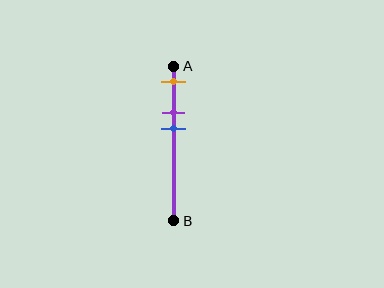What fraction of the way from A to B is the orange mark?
The orange mark is approximately 10% (0.1) of the way from A to B.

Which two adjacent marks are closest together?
The purple and blue marks are the closest adjacent pair.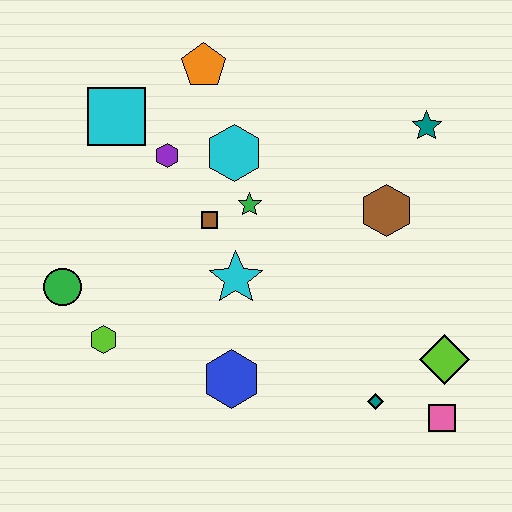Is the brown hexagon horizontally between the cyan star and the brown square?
No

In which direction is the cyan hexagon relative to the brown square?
The cyan hexagon is above the brown square.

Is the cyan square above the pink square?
Yes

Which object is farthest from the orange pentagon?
The pink square is farthest from the orange pentagon.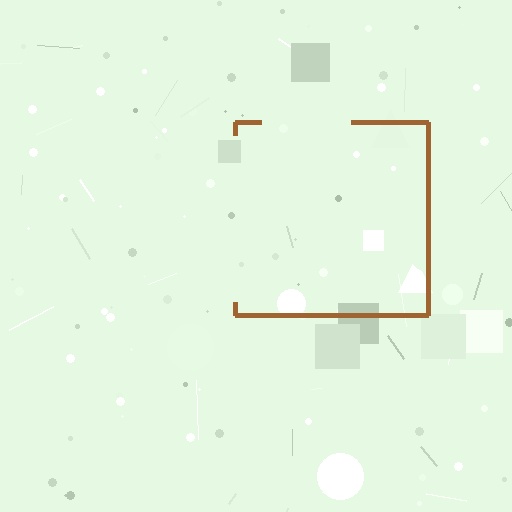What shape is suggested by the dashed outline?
The dashed outline suggests a square.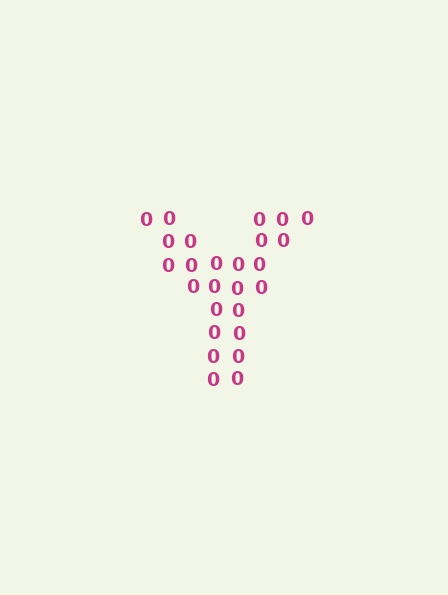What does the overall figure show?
The overall figure shows the letter Y.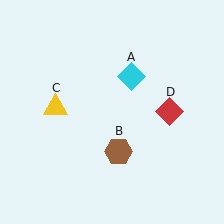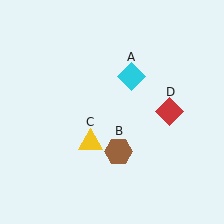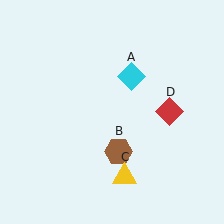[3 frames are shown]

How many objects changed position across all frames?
1 object changed position: yellow triangle (object C).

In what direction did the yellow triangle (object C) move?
The yellow triangle (object C) moved down and to the right.